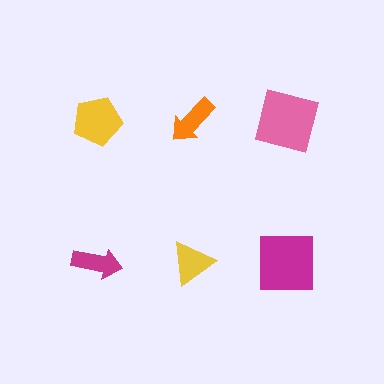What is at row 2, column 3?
A magenta square.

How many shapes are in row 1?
3 shapes.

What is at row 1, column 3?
A pink square.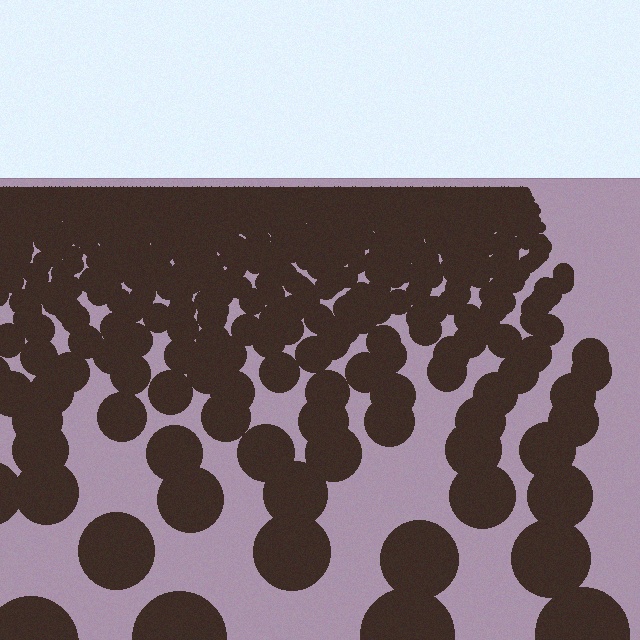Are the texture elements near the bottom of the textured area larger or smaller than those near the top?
Larger. Near the bottom, elements are closer to the viewer and appear at a bigger on-screen size.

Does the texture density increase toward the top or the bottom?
Density increases toward the top.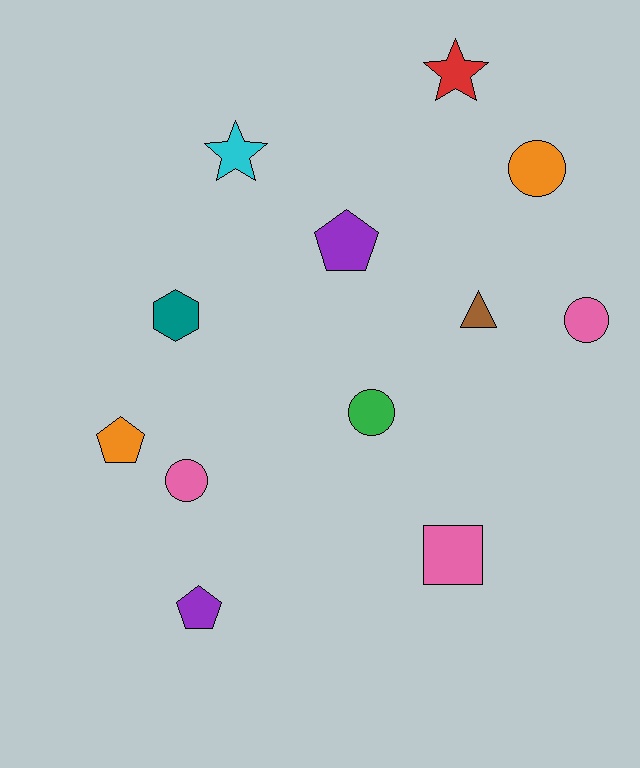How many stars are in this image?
There are 2 stars.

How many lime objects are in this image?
There are no lime objects.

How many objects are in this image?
There are 12 objects.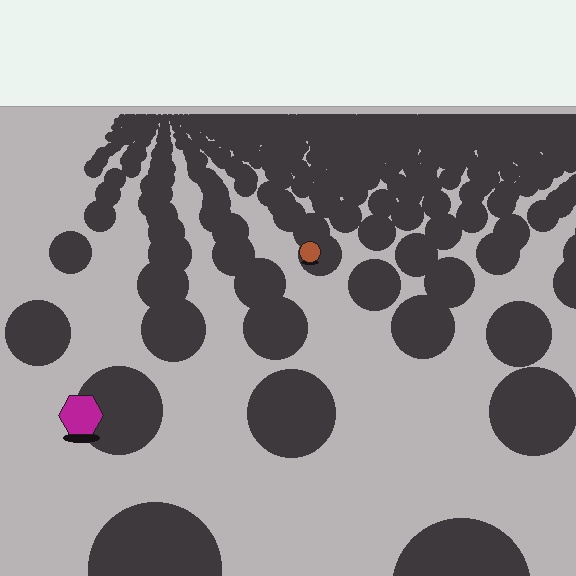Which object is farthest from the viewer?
The brown circle is farthest from the viewer. It appears smaller and the ground texture around it is denser.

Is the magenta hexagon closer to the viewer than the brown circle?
Yes. The magenta hexagon is closer — you can tell from the texture gradient: the ground texture is coarser near it.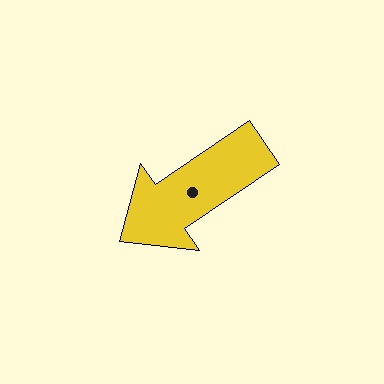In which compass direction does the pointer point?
Southwest.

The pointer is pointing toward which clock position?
Roughly 8 o'clock.